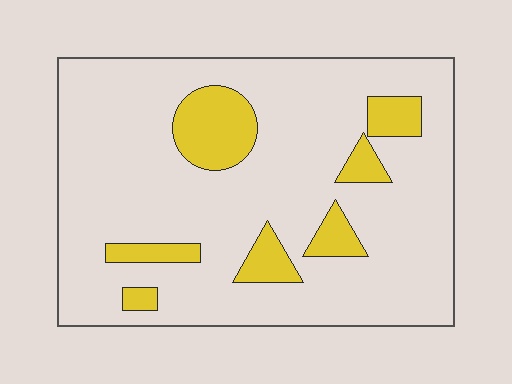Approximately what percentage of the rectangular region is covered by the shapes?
Approximately 15%.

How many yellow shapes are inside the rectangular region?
7.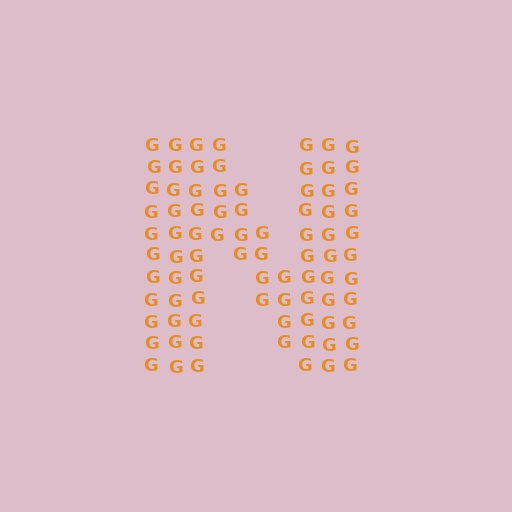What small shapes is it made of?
It is made of small letter G's.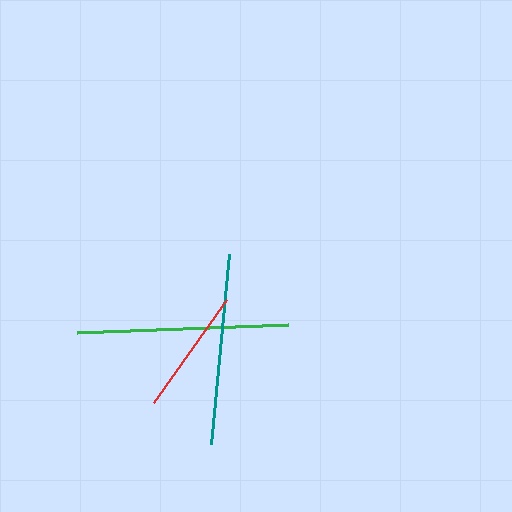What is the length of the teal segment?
The teal segment is approximately 190 pixels long.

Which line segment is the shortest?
The red line is the shortest at approximately 127 pixels.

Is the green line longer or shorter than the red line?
The green line is longer than the red line.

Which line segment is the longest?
The green line is the longest at approximately 211 pixels.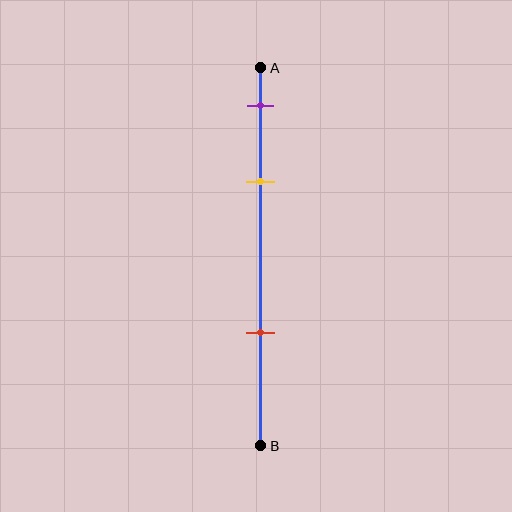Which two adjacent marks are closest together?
The purple and yellow marks are the closest adjacent pair.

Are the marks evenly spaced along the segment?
No, the marks are not evenly spaced.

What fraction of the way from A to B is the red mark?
The red mark is approximately 70% (0.7) of the way from A to B.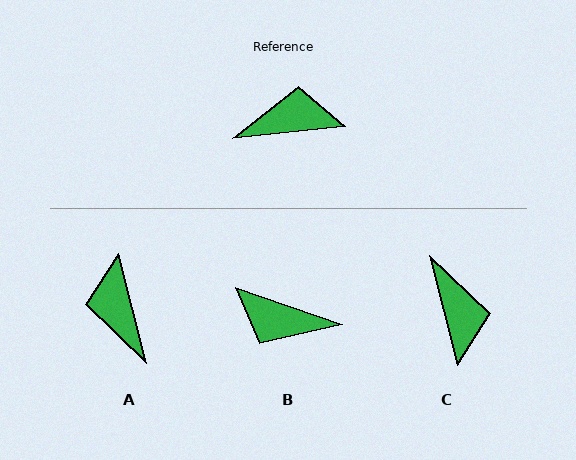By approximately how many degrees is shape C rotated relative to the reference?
Approximately 82 degrees clockwise.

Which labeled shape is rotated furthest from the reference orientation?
B, about 155 degrees away.